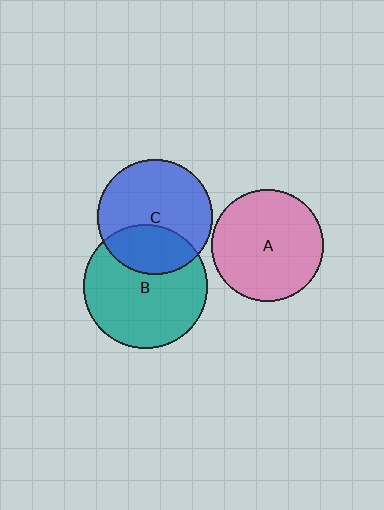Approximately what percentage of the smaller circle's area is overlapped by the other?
Approximately 30%.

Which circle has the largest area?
Circle B (teal).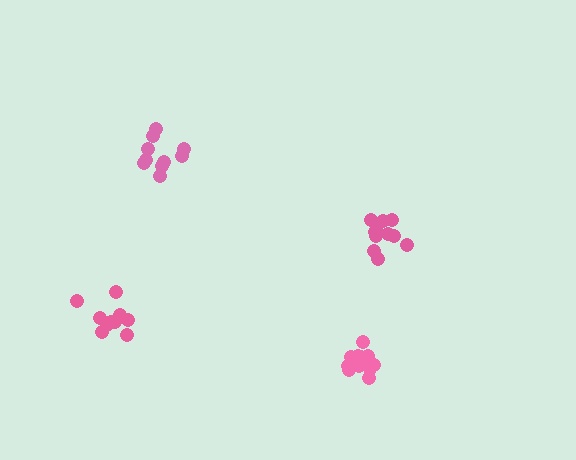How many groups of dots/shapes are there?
There are 4 groups.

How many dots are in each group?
Group 1: 10 dots, Group 2: 10 dots, Group 3: 13 dots, Group 4: 14 dots (47 total).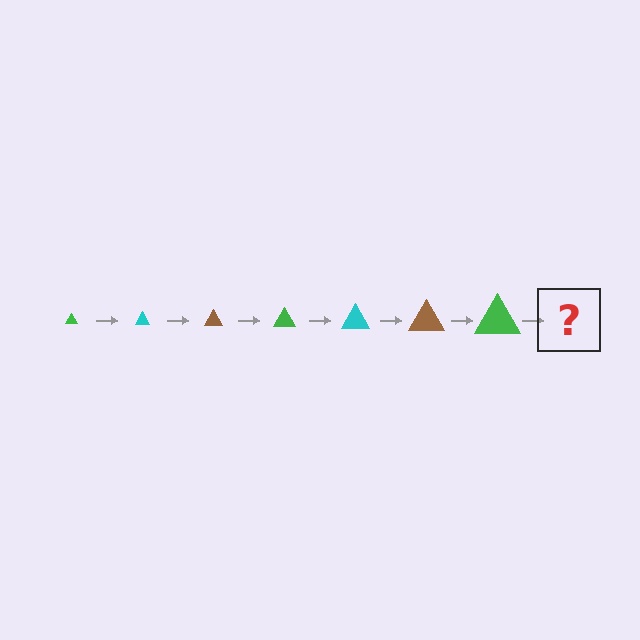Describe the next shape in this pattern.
It should be a cyan triangle, larger than the previous one.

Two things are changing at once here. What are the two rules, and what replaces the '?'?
The two rules are that the triangle grows larger each step and the color cycles through green, cyan, and brown. The '?' should be a cyan triangle, larger than the previous one.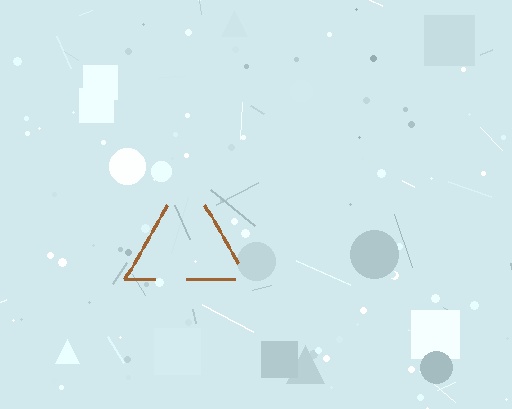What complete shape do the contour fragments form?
The contour fragments form a triangle.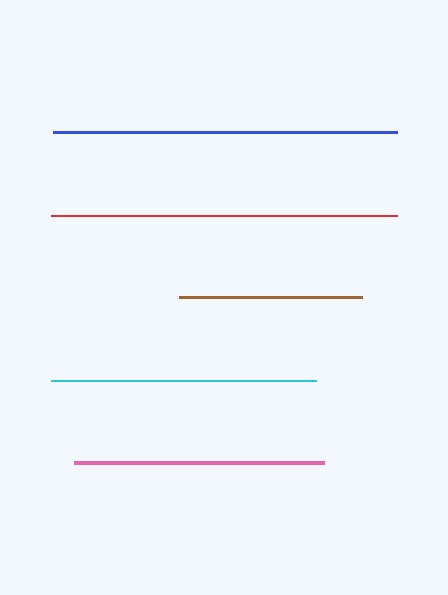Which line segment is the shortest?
The brown line is the shortest at approximately 184 pixels.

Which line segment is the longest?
The red line is the longest at approximately 346 pixels.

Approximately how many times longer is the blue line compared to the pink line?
The blue line is approximately 1.4 times the length of the pink line.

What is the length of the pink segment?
The pink segment is approximately 250 pixels long.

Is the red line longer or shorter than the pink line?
The red line is longer than the pink line.